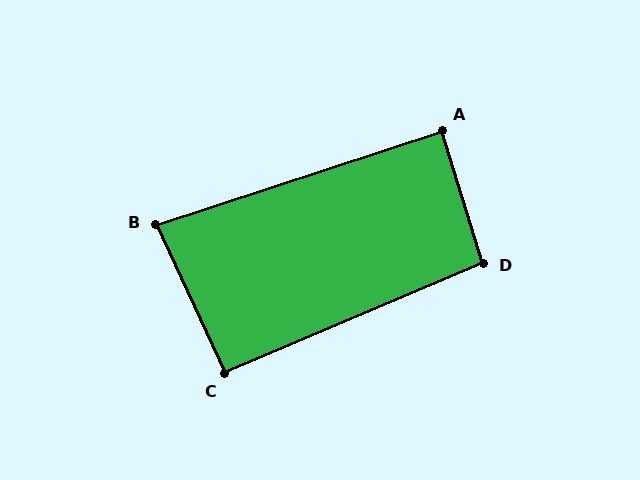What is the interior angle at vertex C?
Approximately 91 degrees (approximately right).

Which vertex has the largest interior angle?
D, at approximately 96 degrees.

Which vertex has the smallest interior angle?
B, at approximately 84 degrees.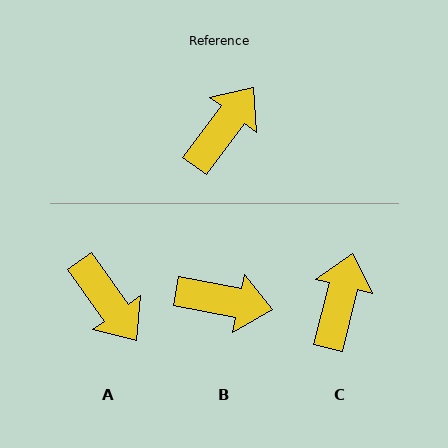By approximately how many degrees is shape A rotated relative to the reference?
Approximately 108 degrees clockwise.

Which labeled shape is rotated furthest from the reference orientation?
A, about 108 degrees away.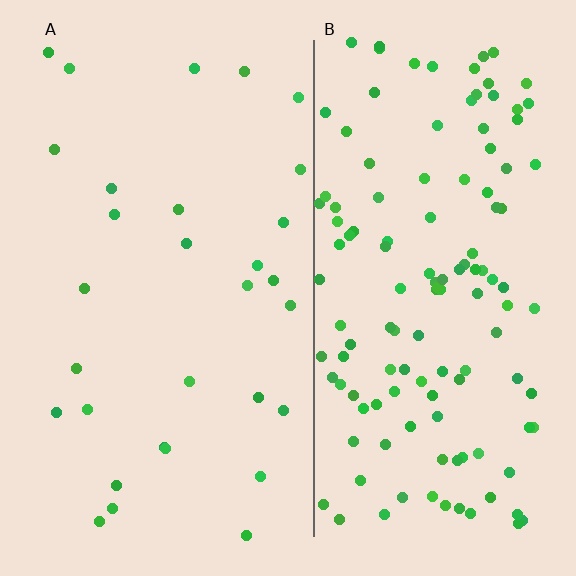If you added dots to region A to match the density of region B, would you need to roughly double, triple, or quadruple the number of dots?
Approximately quadruple.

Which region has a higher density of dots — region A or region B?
B (the right).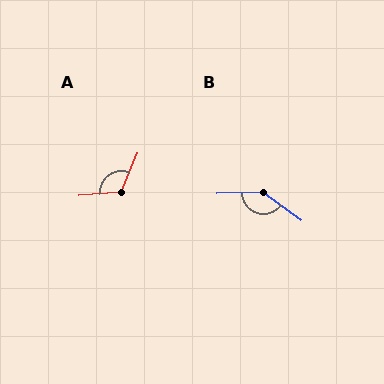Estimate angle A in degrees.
Approximately 118 degrees.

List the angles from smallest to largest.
A (118°), B (143°).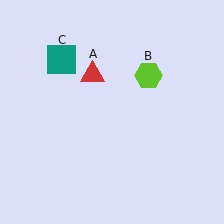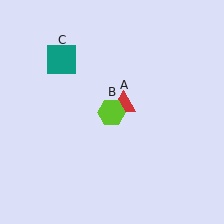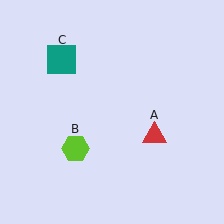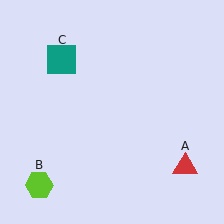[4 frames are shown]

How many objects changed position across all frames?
2 objects changed position: red triangle (object A), lime hexagon (object B).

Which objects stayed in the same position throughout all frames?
Teal square (object C) remained stationary.